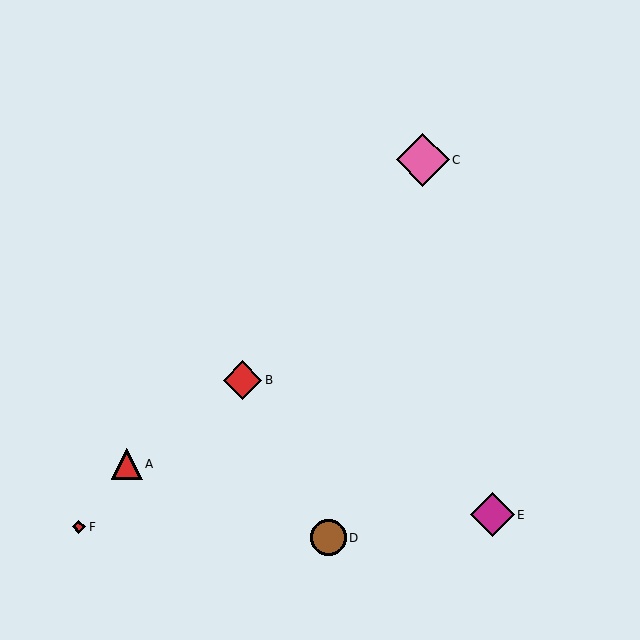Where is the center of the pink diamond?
The center of the pink diamond is at (423, 160).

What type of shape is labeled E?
Shape E is a magenta diamond.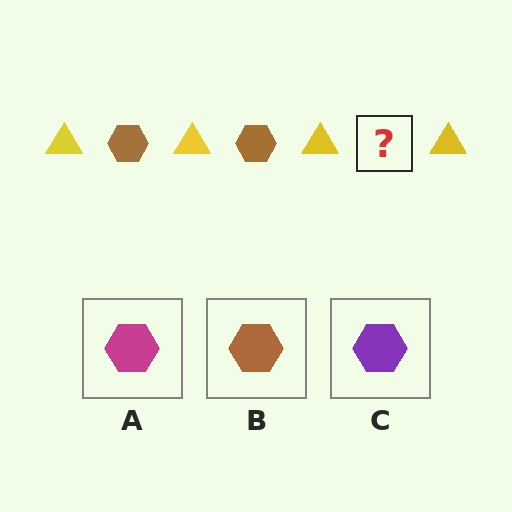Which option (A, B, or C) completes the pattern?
B.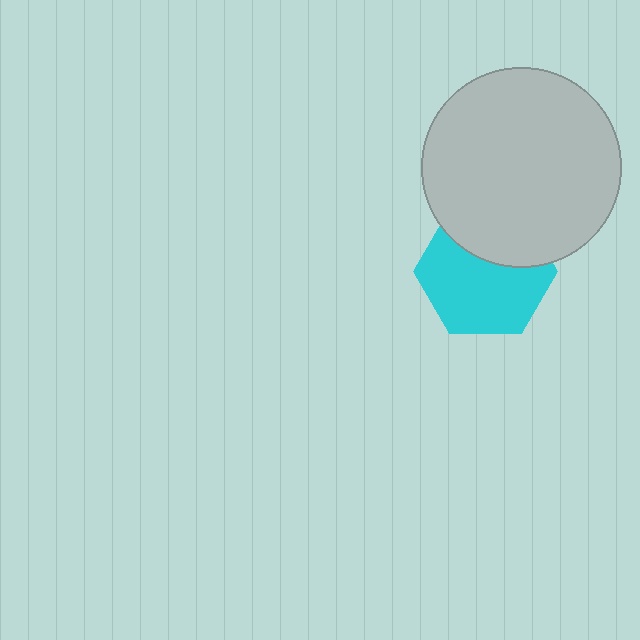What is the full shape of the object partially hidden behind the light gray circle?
The partially hidden object is a cyan hexagon.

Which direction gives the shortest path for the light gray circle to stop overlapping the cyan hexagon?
Moving up gives the shortest separation.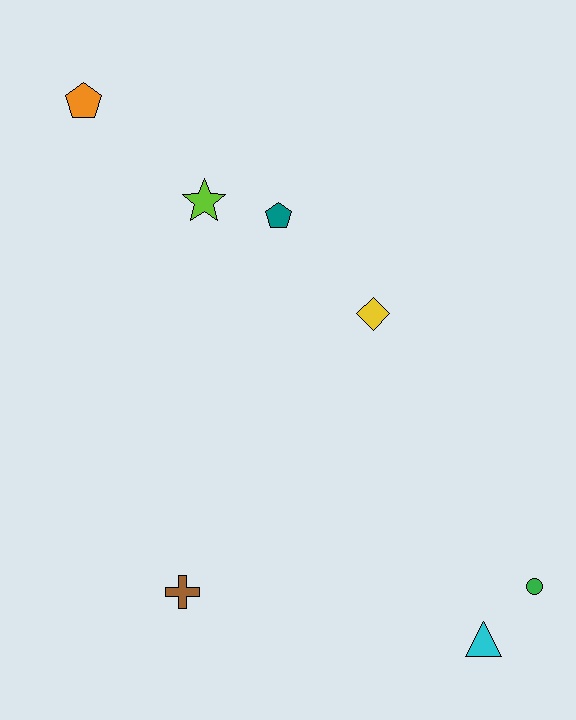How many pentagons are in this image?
There are 2 pentagons.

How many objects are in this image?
There are 7 objects.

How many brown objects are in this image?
There is 1 brown object.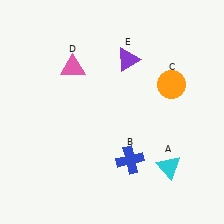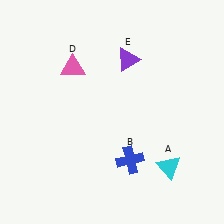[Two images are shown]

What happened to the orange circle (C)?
The orange circle (C) was removed in Image 2. It was in the top-right area of Image 1.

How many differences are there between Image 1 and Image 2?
There is 1 difference between the two images.